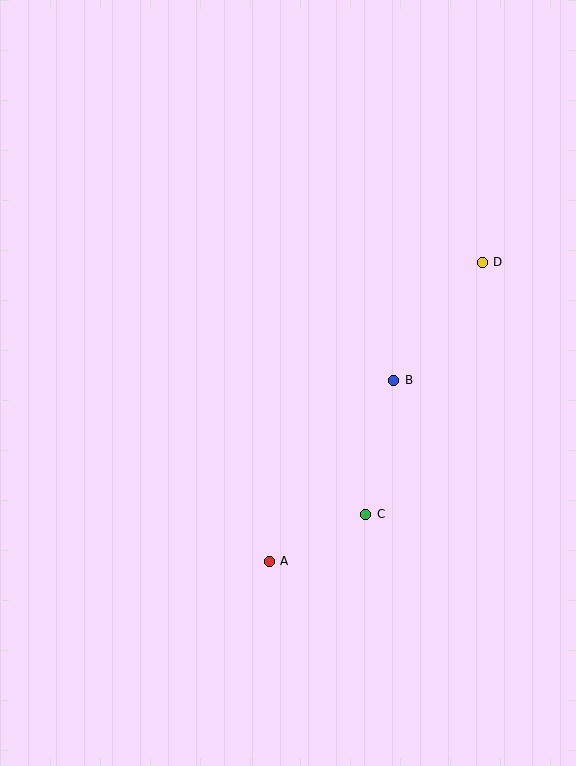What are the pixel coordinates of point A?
Point A is at (269, 561).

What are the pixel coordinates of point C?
Point C is at (365, 514).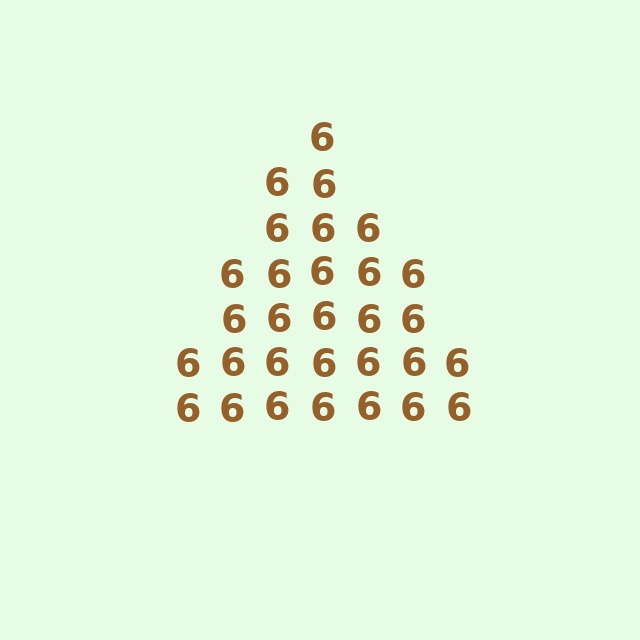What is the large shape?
The large shape is a triangle.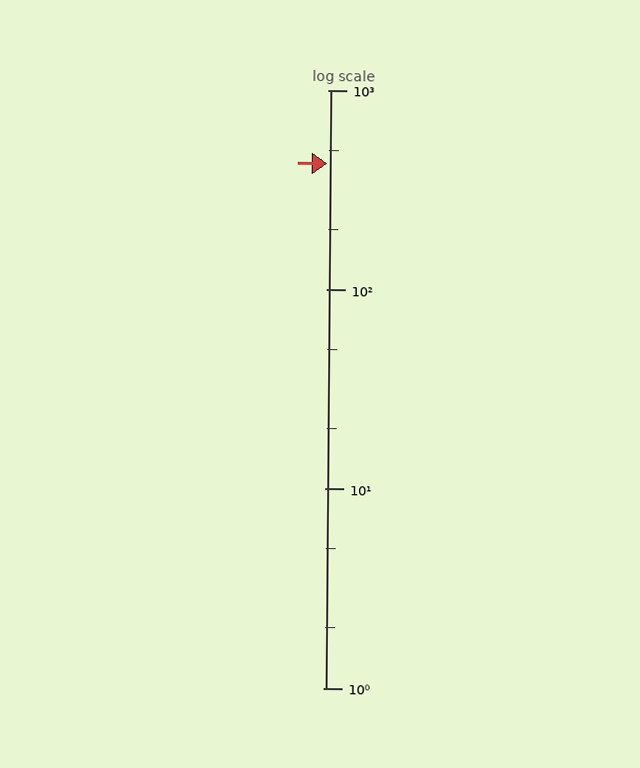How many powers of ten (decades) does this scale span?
The scale spans 3 decades, from 1 to 1000.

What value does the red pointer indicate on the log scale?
The pointer indicates approximately 430.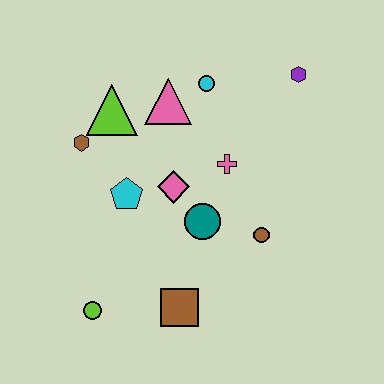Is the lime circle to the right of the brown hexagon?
Yes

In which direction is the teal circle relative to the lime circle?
The teal circle is to the right of the lime circle.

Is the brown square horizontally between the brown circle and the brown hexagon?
Yes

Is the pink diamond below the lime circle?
No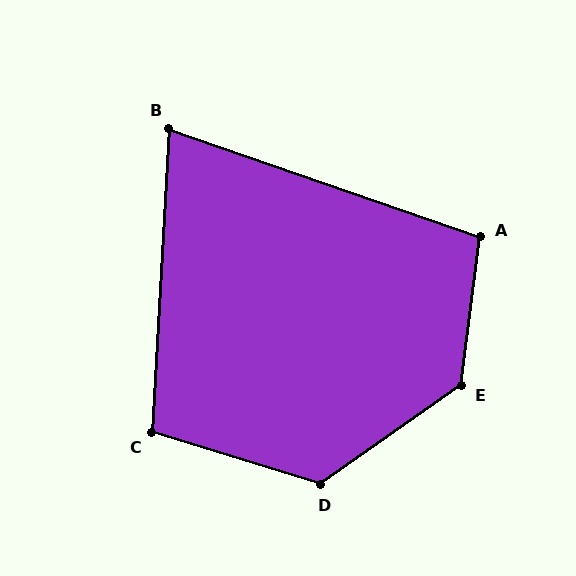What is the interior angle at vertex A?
Approximately 102 degrees (obtuse).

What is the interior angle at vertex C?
Approximately 104 degrees (obtuse).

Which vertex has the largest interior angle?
E, at approximately 132 degrees.